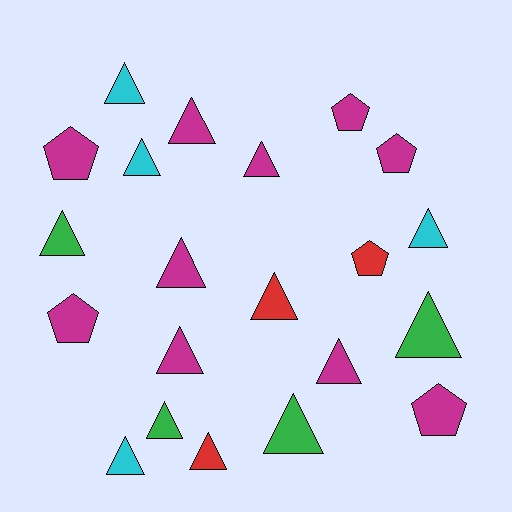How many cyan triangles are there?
There are 4 cyan triangles.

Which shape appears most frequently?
Triangle, with 15 objects.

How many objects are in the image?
There are 21 objects.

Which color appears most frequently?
Magenta, with 10 objects.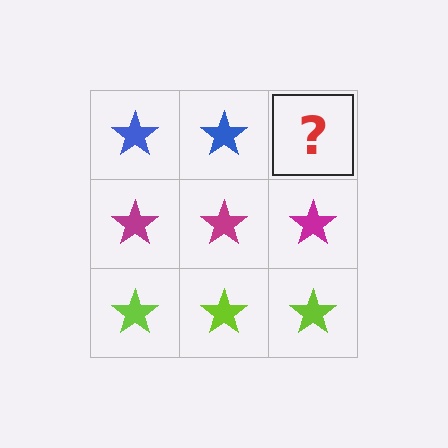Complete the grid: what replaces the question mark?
The question mark should be replaced with a blue star.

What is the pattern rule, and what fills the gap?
The rule is that each row has a consistent color. The gap should be filled with a blue star.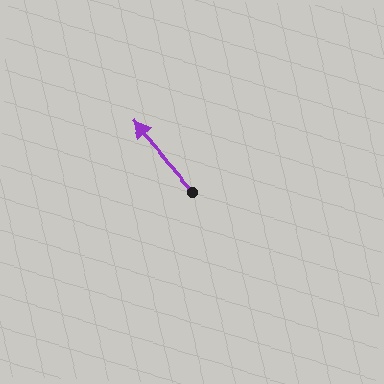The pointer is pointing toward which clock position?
Roughly 11 o'clock.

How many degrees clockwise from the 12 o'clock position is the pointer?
Approximately 319 degrees.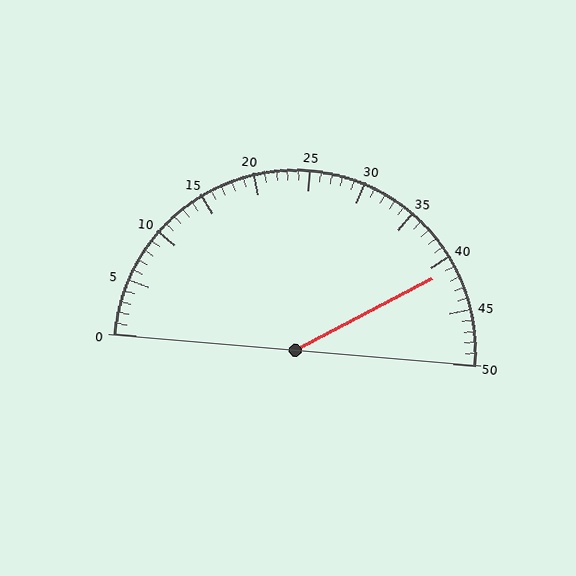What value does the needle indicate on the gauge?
The needle indicates approximately 41.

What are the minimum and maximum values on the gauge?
The gauge ranges from 0 to 50.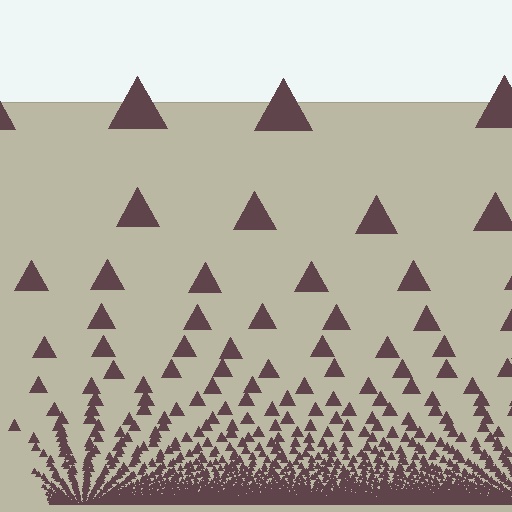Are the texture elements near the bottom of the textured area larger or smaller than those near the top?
Smaller. The gradient is inverted — elements near the bottom are smaller and denser.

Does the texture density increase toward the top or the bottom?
Density increases toward the bottom.